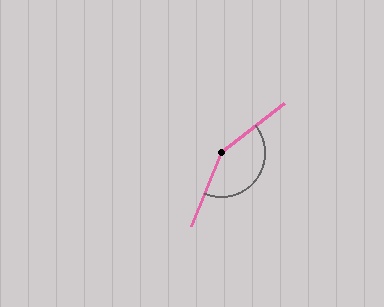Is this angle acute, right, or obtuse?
It is obtuse.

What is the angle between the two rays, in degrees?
Approximately 151 degrees.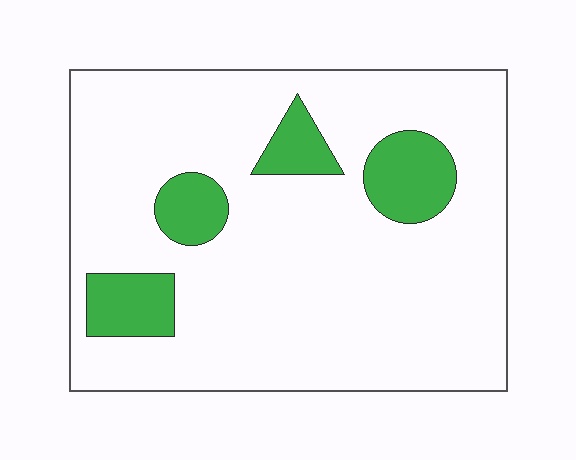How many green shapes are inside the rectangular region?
4.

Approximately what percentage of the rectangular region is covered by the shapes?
Approximately 15%.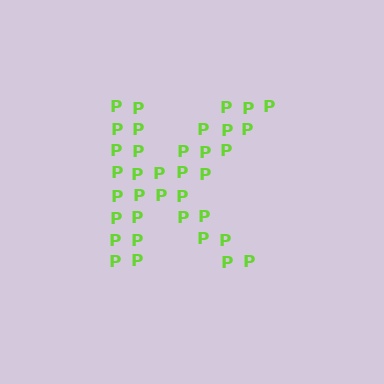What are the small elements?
The small elements are letter P's.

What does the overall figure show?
The overall figure shows the letter K.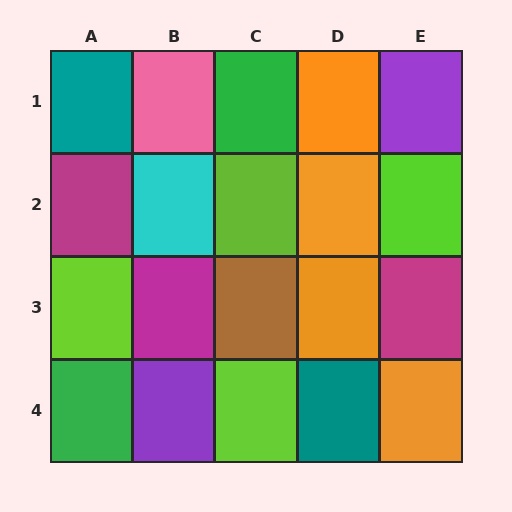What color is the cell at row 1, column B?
Pink.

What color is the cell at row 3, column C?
Brown.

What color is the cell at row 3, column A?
Lime.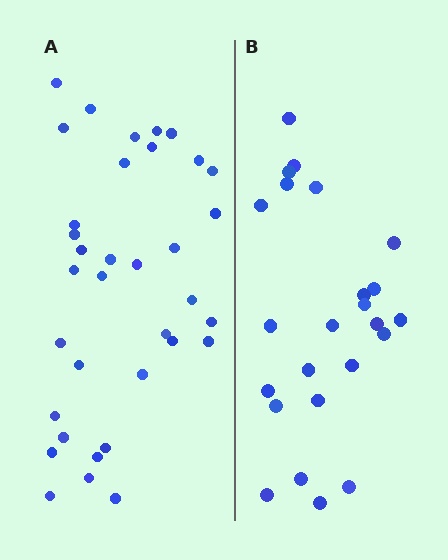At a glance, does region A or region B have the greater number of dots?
Region A (the left region) has more dots.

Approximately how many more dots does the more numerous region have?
Region A has roughly 12 or so more dots than region B.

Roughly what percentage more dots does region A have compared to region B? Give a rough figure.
About 45% more.